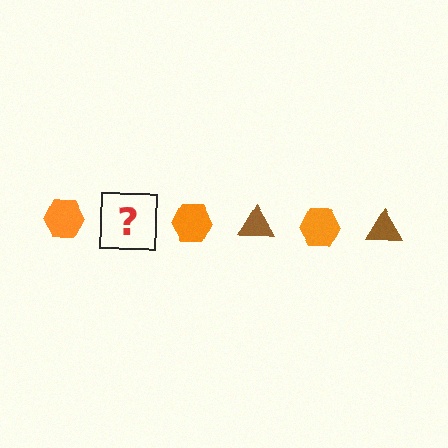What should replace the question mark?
The question mark should be replaced with a brown triangle.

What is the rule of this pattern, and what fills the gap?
The rule is that the pattern alternates between orange hexagon and brown triangle. The gap should be filled with a brown triangle.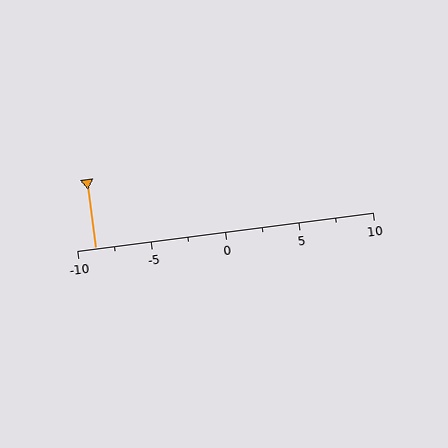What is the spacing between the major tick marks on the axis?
The major ticks are spaced 5 apart.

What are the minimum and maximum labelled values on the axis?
The axis runs from -10 to 10.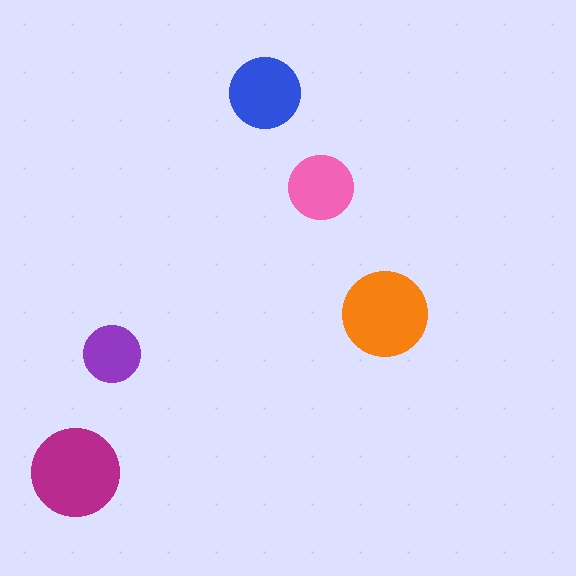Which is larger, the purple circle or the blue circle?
The blue one.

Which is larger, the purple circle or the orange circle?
The orange one.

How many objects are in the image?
There are 5 objects in the image.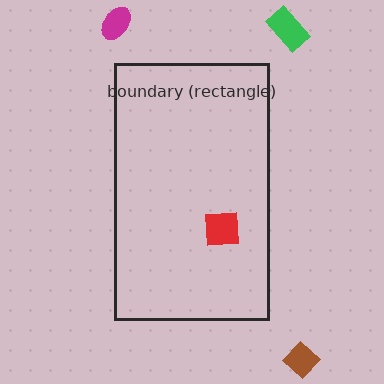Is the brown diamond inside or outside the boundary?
Outside.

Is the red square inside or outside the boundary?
Inside.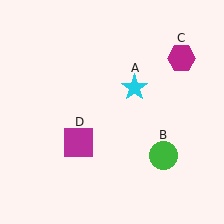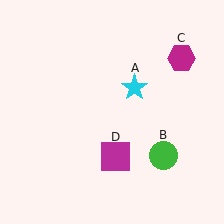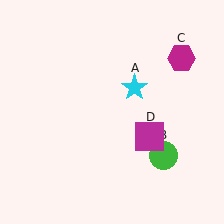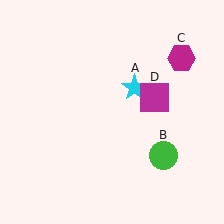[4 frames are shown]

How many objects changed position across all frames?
1 object changed position: magenta square (object D).